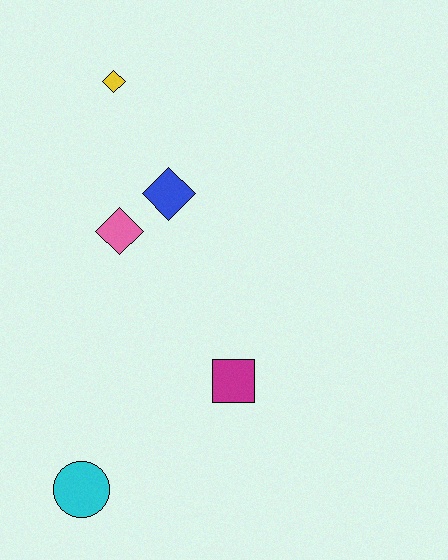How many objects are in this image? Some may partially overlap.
There are 5 objects.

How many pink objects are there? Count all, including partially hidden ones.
There is 1 pink object.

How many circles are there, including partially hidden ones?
There is 1 circle.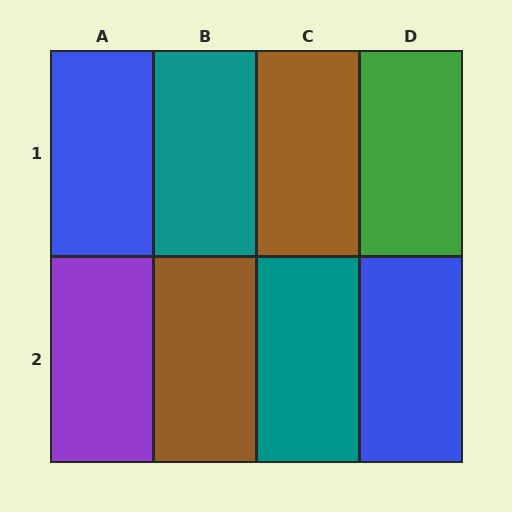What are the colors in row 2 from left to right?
Purple, brown, teal, blue.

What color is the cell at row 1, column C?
Brown.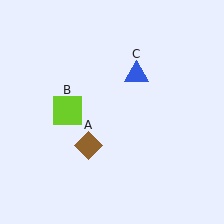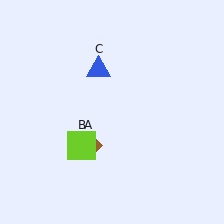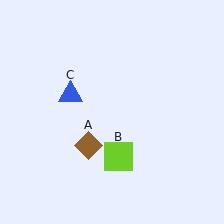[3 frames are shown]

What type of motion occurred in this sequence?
The lime square (object B), blue triangle (object C) rotated counterclockwise around the center of the scene.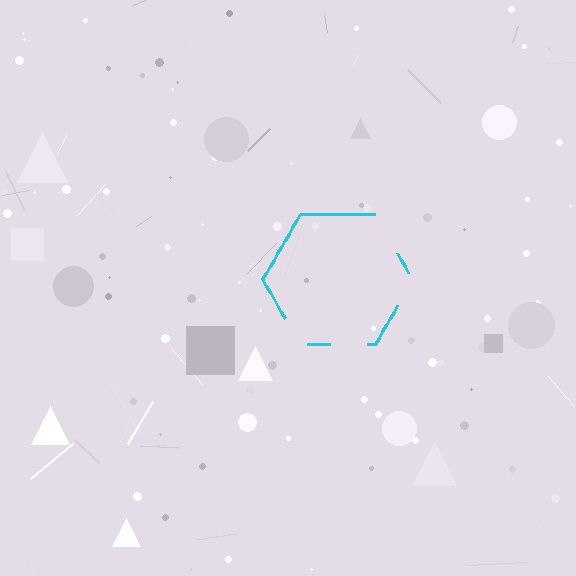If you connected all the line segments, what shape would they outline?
They would outline a hexagon.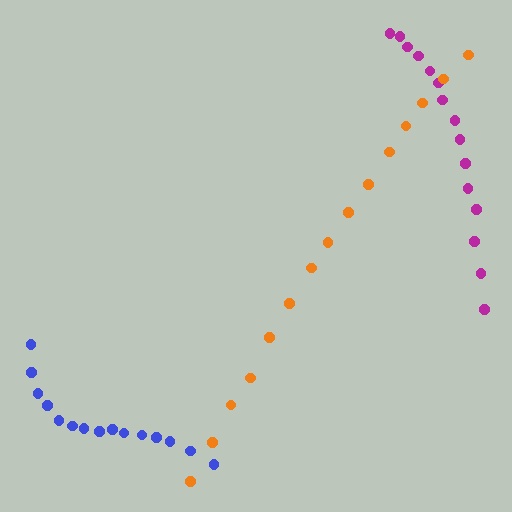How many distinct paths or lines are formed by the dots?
There are 3 distinct paths.